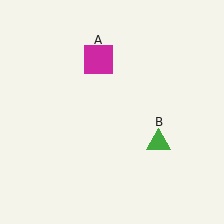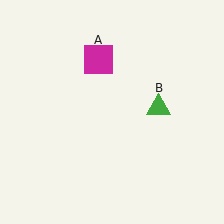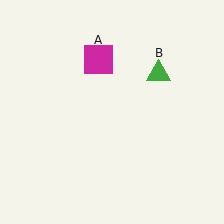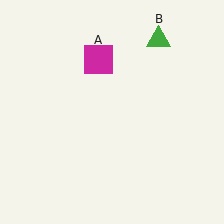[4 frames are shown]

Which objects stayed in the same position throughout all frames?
Magenta square (object A) remained stationary.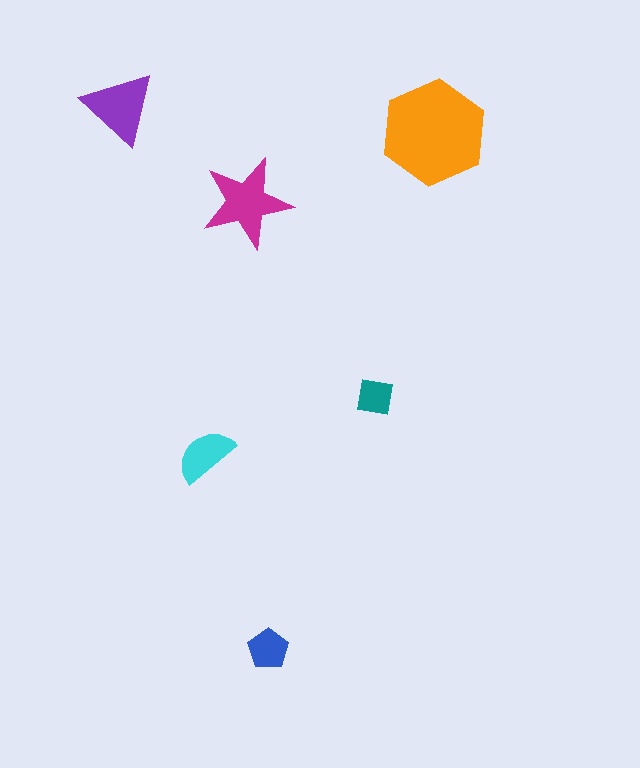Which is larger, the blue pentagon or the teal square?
The blue pentagon.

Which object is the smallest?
The teal square.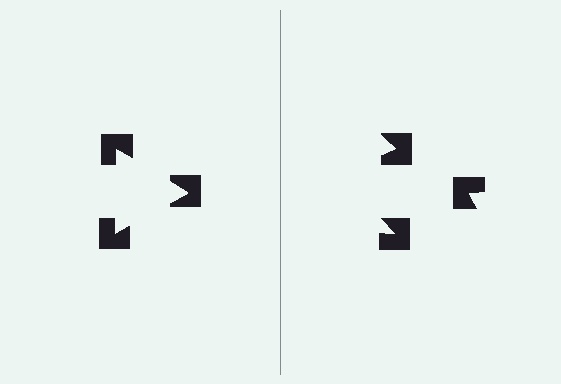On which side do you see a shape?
An illusory triangle appears on the left side. On the right side the wedge cuts are rotated, so no coherent shape forms.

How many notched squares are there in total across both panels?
6 — 3 on each side.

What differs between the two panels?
The notched squares are positioned identically on both sides; only the wedge orientations differ. On the left they align to a triangle; on the right they are misaligned.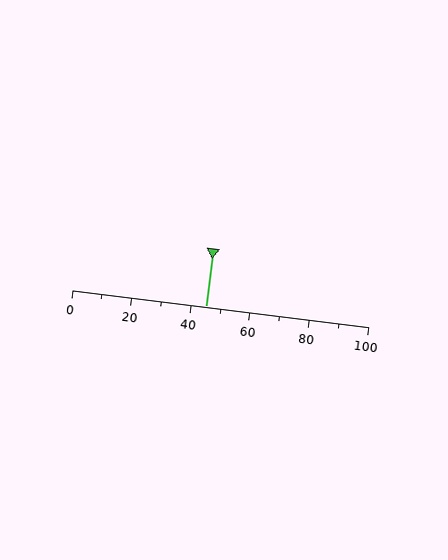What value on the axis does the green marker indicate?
The marker indicates approximately 45.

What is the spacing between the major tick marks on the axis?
The major ticks are spaced 20 apart.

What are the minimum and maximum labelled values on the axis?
The axis runs from 0 to 100.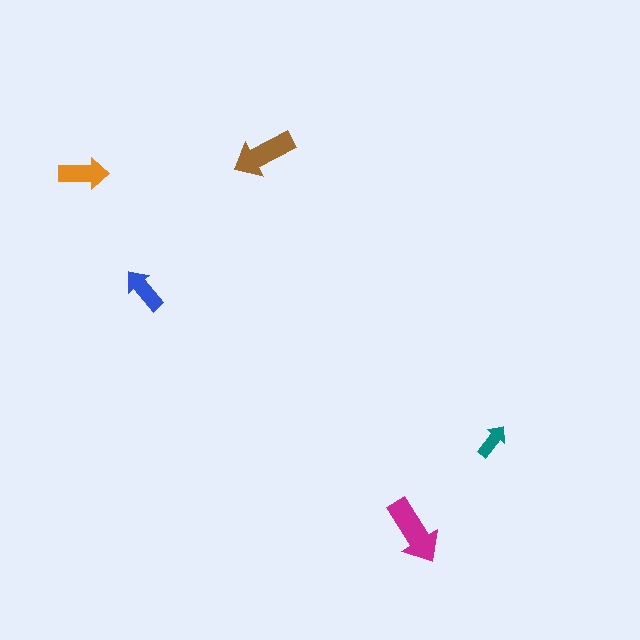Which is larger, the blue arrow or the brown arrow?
The brown one.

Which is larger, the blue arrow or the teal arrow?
The blue one.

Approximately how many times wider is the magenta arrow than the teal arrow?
About 2 times wider.